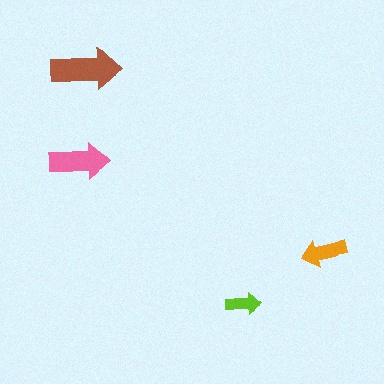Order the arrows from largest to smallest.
the brown one, the pink one, the orange one, the lime one.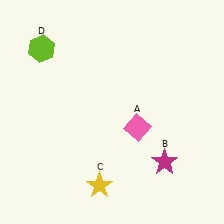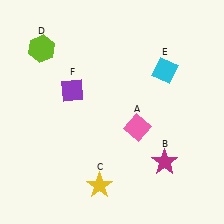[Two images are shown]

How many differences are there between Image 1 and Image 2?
There are 2 differences between the two images.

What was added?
A cyan diamond (E), a purple diamond (F) were added in Image 2.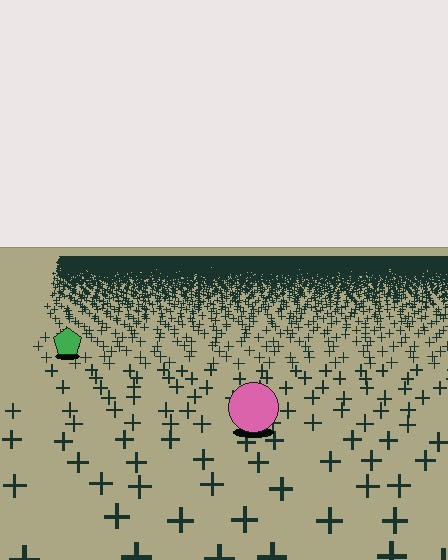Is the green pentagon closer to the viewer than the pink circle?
No. The pink circle is closer — you can tell from the texture gradient: the ground texture is coarser near it.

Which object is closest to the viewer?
The pink circle is closest. The texture marks near it are larger and more spread out.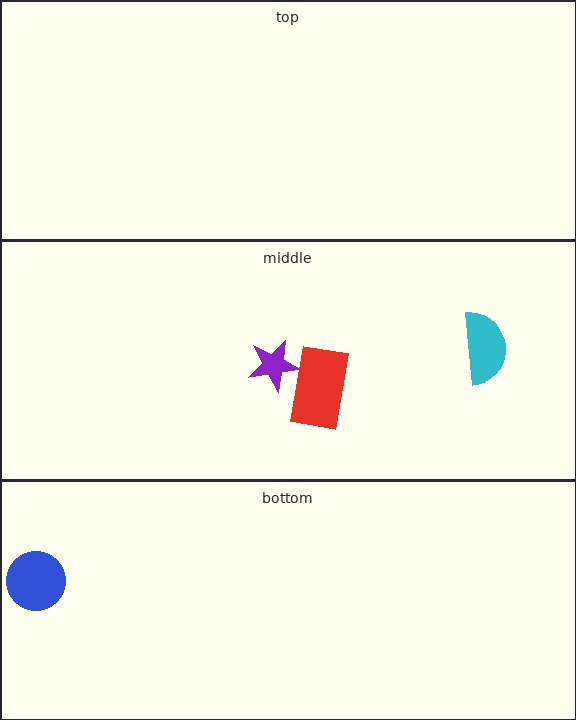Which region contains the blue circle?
The bottom region.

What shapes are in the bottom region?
The blue circle.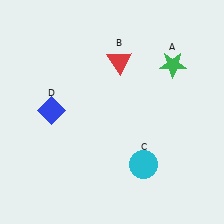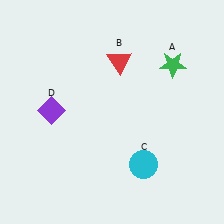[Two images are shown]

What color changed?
The diamond (D) changed from blue in Image 1 to purple in Image 2.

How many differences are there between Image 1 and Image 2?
There is 1 difference between the two images.